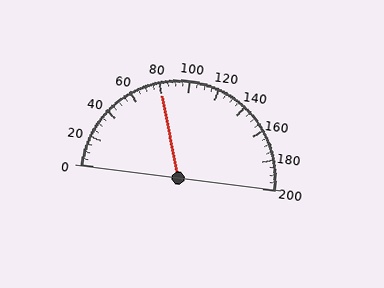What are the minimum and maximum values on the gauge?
The gauge ranges from 0 to 200.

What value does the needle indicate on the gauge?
The needle indicates approximately 80.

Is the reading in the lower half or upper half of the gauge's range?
The reading is in the lower half of the range (0 to 200).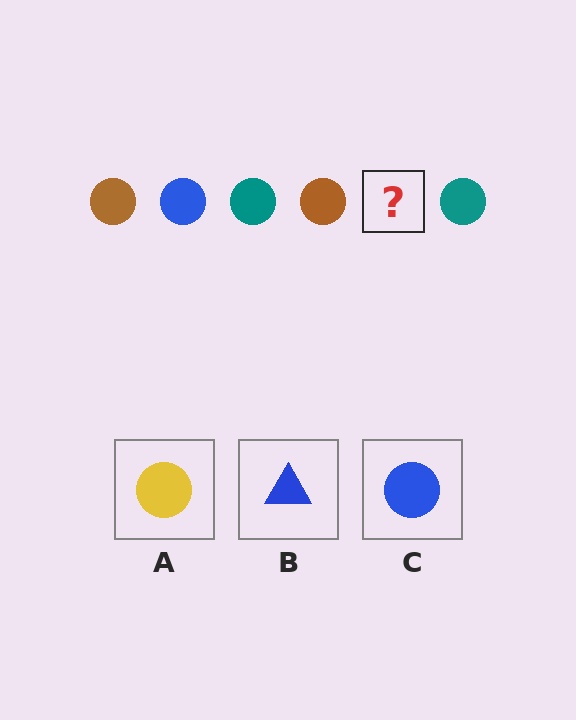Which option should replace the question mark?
Option C.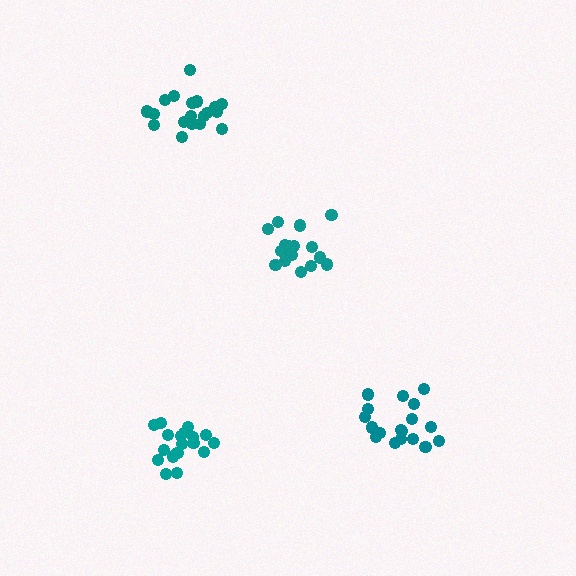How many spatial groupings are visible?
There are 4 spatial groupings.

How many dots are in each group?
Group 1: 19 dots, Group 2: 18 dots, Group 3: 18 dots, Group 4: 16 dots (71 total).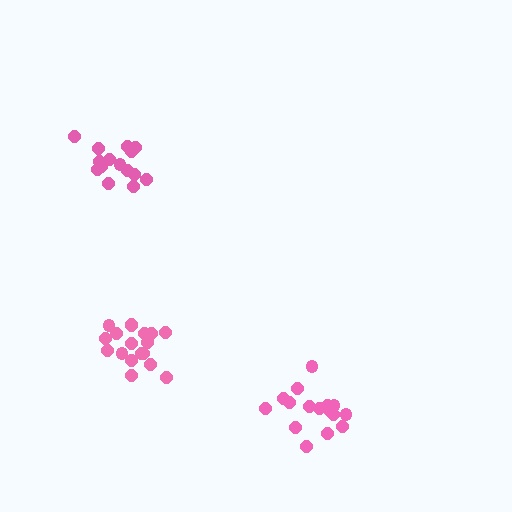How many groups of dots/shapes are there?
There are 3 groups.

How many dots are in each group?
Group 1: 15 dots, Group 2: 18 dots, Group 3: 16 dots (49 total).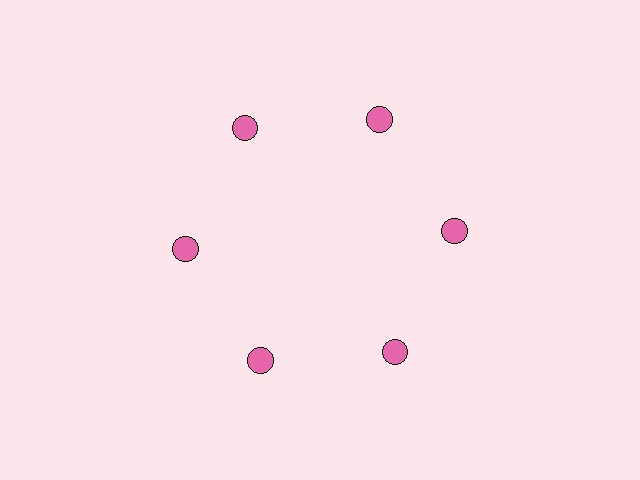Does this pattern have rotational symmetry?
Yes, this pattern has 6-fold rotational symmetry. It looks the same after rotating 60 degrees around the center.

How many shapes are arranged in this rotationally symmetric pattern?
There are 6 shapes, arranged in 6 groups of 1.